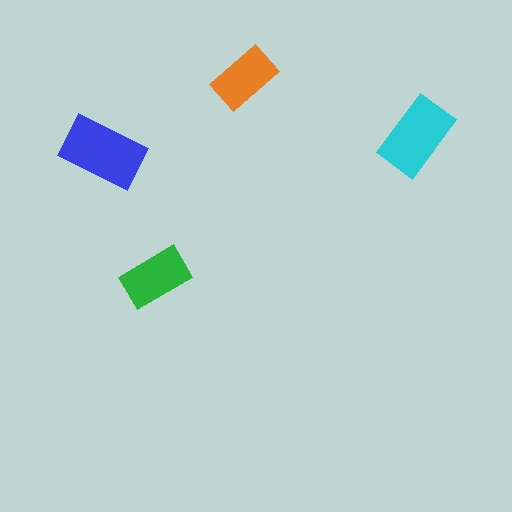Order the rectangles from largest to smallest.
the blue one, the cyan one, the green one, the orange one.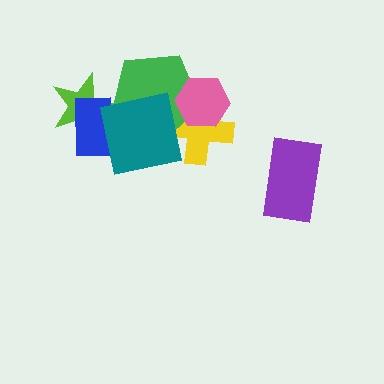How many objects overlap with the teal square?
4 objects overlap with the teal square.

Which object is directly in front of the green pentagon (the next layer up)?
The teal square is directly in front of the green pentagon.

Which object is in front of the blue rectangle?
The teal square is in front of the blue rectangle.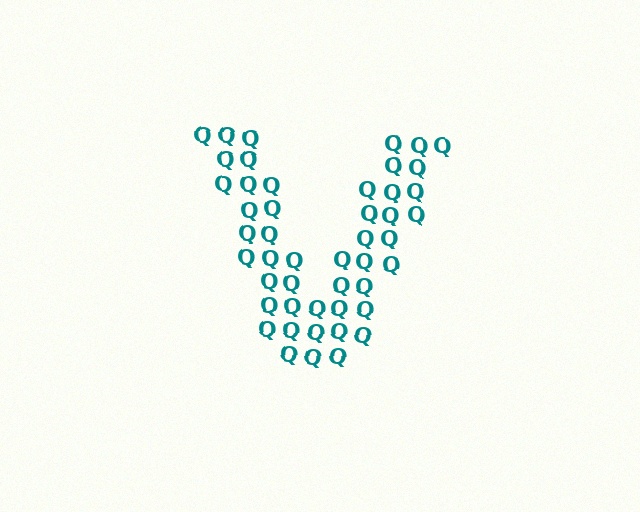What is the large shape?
The large shape is the letter V.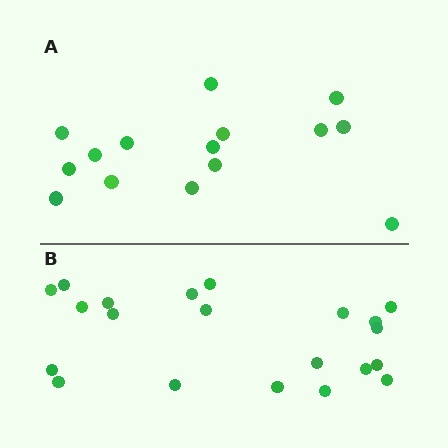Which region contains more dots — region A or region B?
Region B (the bottom region) has more dots.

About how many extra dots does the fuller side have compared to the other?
Region B has about 6 more dots than region A.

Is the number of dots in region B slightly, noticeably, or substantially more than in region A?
Region B has noticeably more, but not dramatically so. The ratio is roughly 1.4 to 1.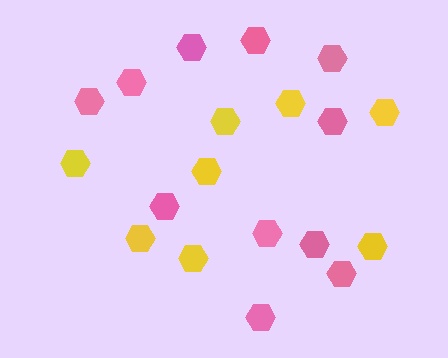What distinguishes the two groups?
There are 2 groups: one group of yellow hexagons (8) and one group of pink hexagons (11).